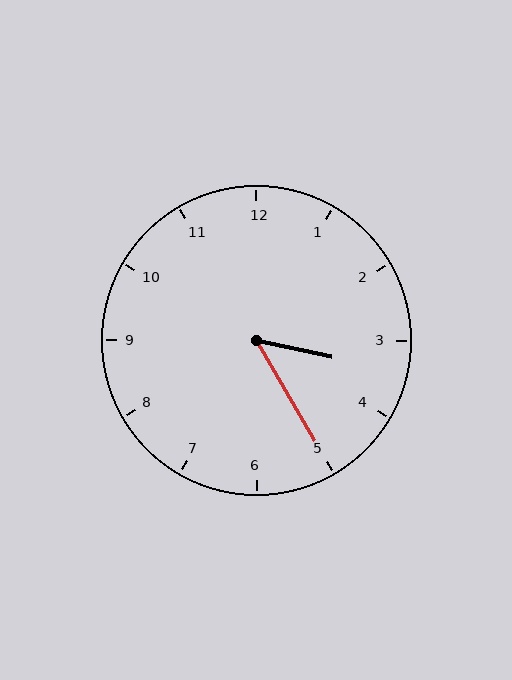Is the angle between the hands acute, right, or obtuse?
It is acute.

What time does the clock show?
3:25.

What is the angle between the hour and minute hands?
Approximately 48 degrees.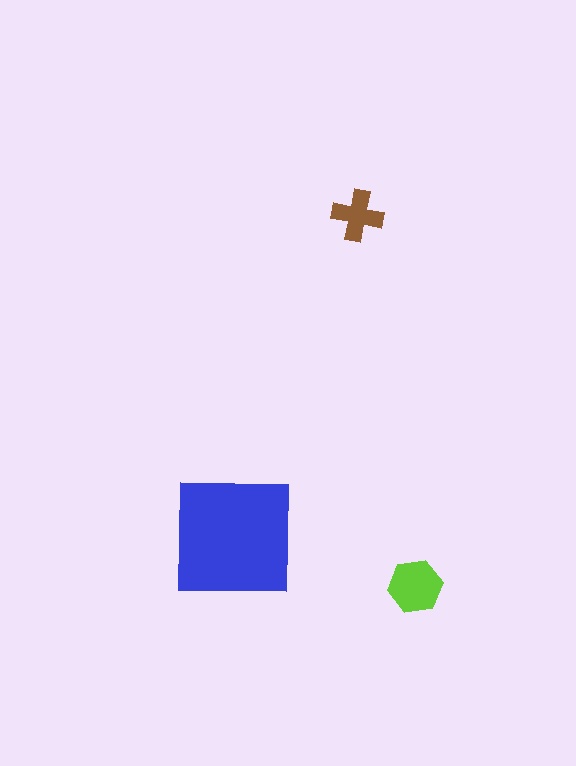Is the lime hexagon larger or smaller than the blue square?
Smaller.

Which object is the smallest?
The brown cross.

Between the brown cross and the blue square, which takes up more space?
The blue square.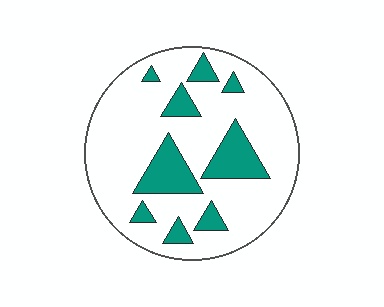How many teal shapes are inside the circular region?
9.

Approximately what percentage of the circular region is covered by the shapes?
Approximately 20%.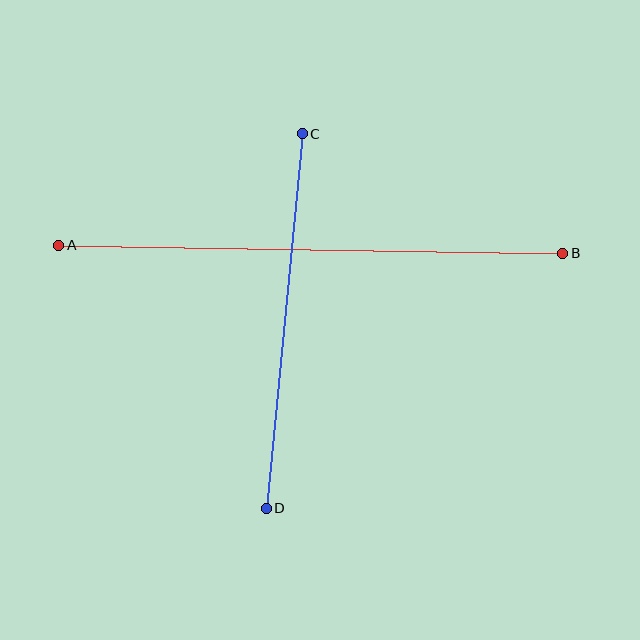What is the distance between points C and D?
The distance is approximately 377 pixels.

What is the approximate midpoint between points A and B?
The midpoint is at approximately (311, 249) pixels.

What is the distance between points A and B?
The distance is approximately 504 pixels.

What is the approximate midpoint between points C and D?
The midpoint is at approximately (284, 321) pixels.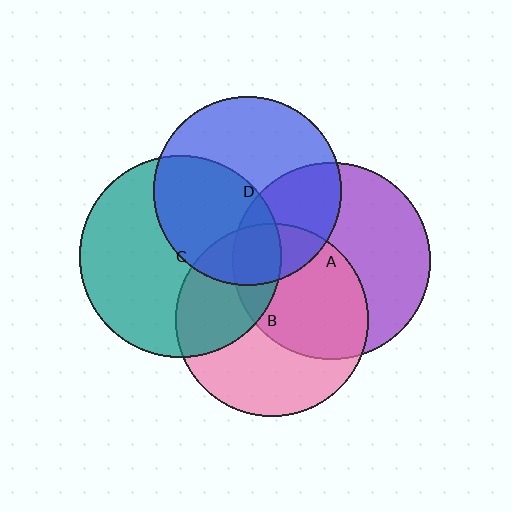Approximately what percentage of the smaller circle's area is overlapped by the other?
Approximately 15%.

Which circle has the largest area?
Circle C (teal).